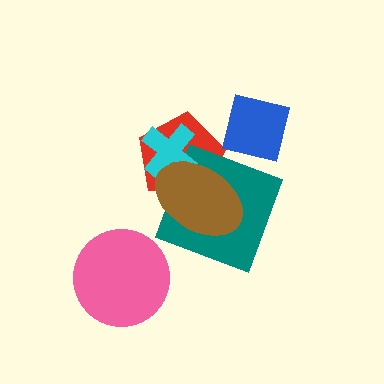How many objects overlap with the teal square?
2 objects overlap with the teal square.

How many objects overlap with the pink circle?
0 objects overlap with the pink circle.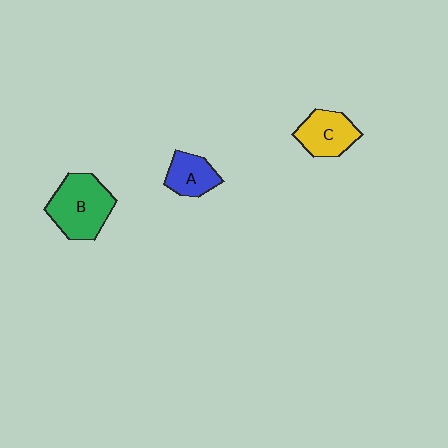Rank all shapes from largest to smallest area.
From largest to smallest: B (green), C (yellow), A (blue).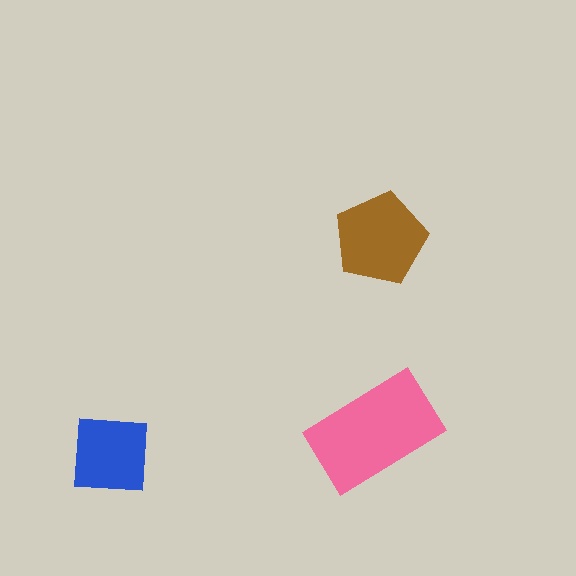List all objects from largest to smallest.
The pink rectangle, the brown pentagon, the blue square.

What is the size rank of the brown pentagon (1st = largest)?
2nd.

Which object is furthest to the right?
The brown pentagon is rightmost.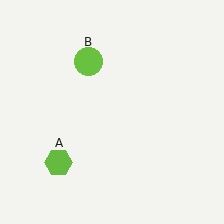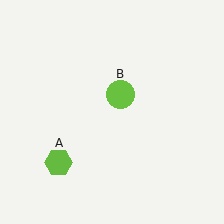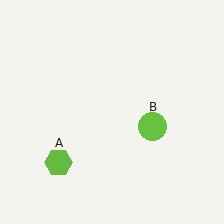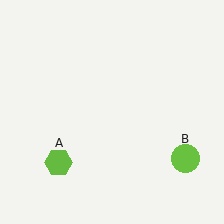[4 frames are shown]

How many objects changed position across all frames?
1 object changed position: lime circle (object B).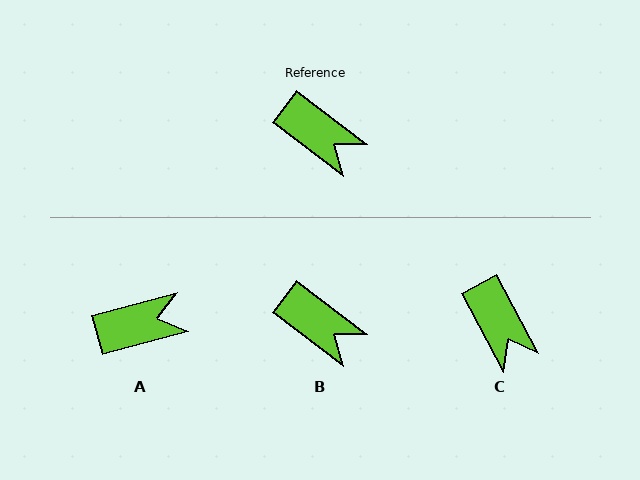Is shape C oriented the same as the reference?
No, it is off by about 25 degrees.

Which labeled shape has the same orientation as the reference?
B.